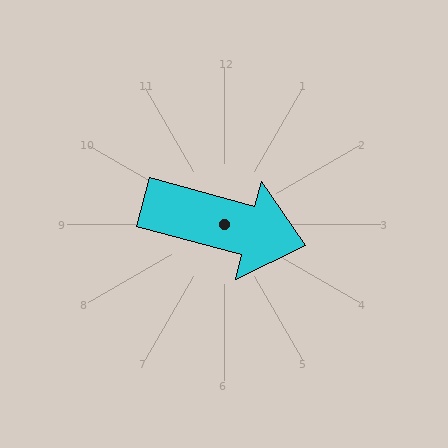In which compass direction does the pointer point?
East.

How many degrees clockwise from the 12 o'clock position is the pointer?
Approximately 105 degrees.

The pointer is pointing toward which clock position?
Roughly 3 o'clock.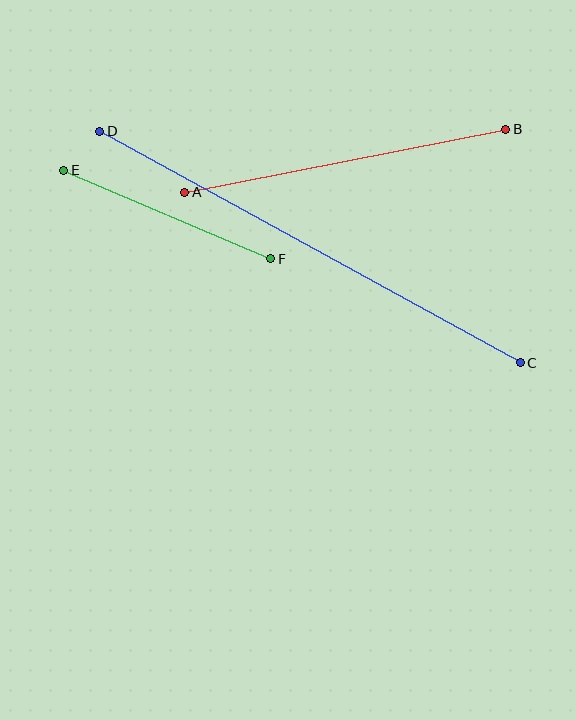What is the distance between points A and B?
The distance is approximately 327 pixels.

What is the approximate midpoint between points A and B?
The midpoint is at approximately (345, 161) pixels.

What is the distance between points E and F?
The distance is approximately 225 pixels.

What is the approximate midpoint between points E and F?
The midpoint is at approximately (167, 214) pixels.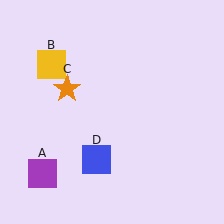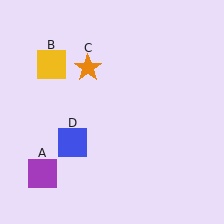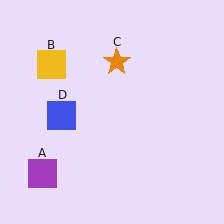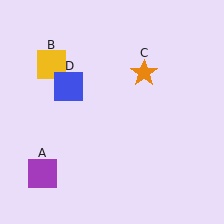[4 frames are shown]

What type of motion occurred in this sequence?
The orange star (object C), blue square (object D) rotated clockwise around the center of the scene.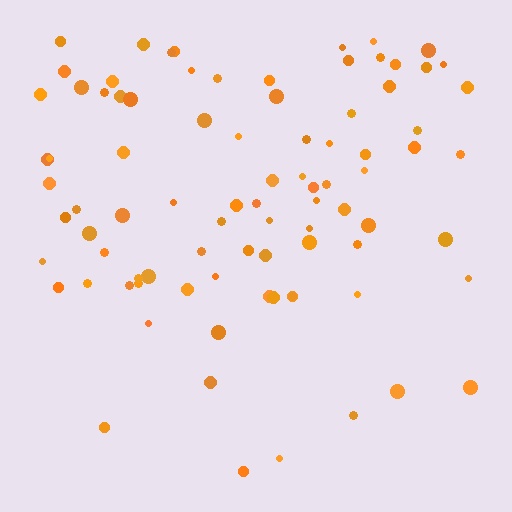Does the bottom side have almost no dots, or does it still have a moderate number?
Still a moderate number, just noticeably fewer than the top.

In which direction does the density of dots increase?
From bottom to top, with the top side densest.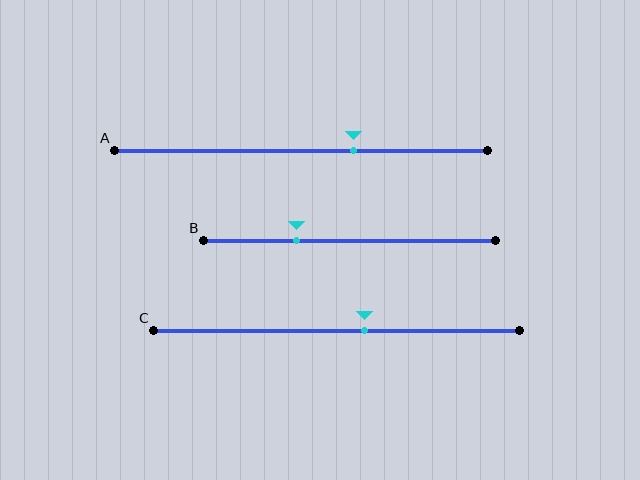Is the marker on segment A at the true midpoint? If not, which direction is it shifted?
No, the marker on segment A is shifted to the right by about 14% of the segment length.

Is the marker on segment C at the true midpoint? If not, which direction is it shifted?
No, the marker on segment C is shifted to the right by about 8% of the segment length.